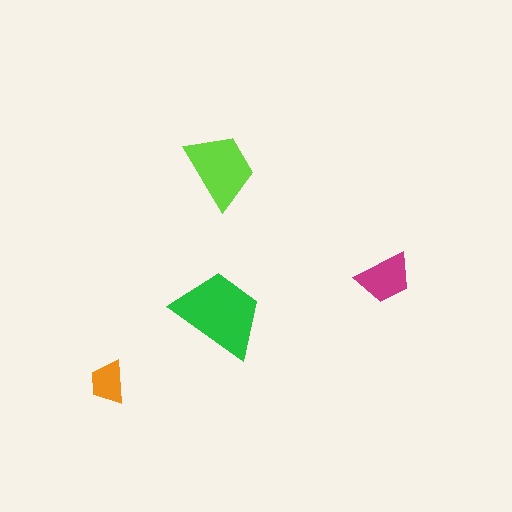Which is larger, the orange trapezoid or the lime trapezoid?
The lime one.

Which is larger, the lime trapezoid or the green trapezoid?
The green one.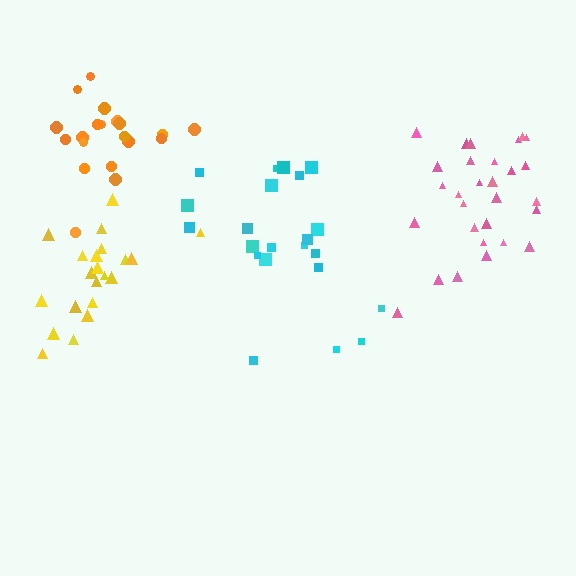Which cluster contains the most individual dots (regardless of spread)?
Pink (30).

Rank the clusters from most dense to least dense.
orange, yellow, pink, cyan.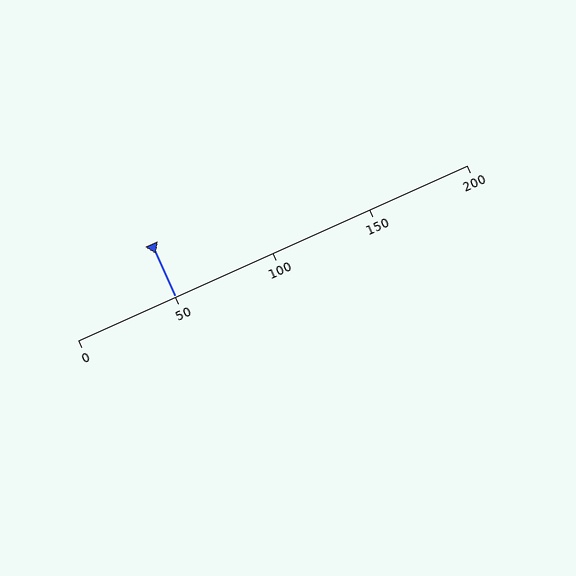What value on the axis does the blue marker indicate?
The marker indicates approximately 50.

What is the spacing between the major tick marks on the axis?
The major ticks are spaced 50 apart.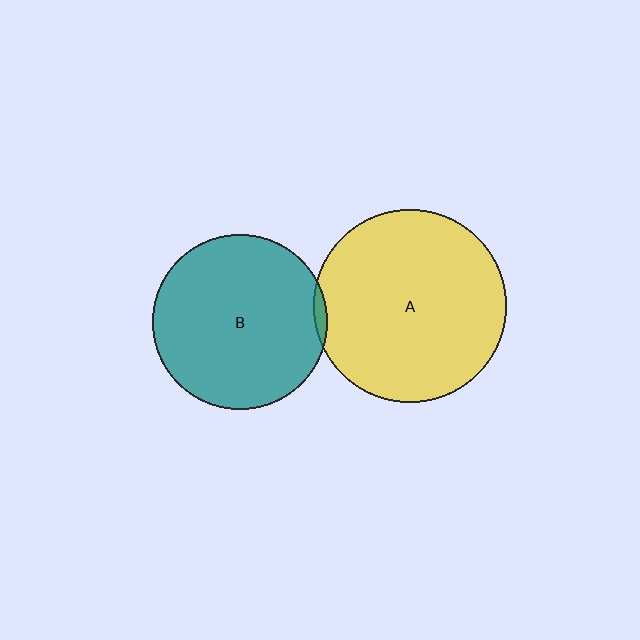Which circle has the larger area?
Circle A (yellow).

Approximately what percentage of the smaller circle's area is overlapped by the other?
Approximately 5%.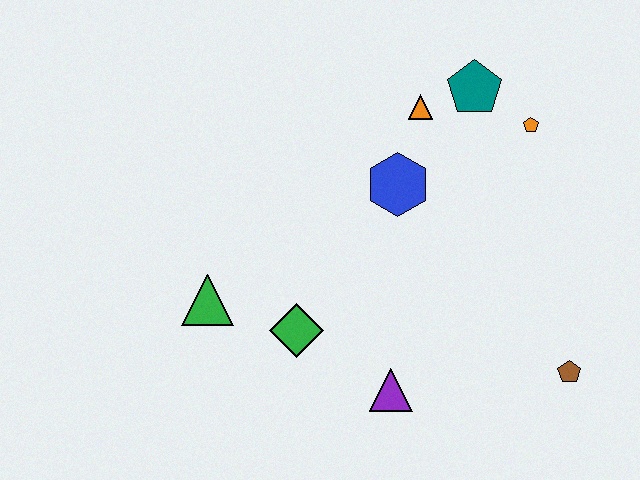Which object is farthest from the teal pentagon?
The green triangle is farthest from the teal pentagon.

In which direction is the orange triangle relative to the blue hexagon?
The orange triangle is above the blue hexagon.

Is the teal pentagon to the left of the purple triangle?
No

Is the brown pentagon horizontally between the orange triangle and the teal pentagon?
No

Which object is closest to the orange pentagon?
The teal pentagon is closest to the orange pentagon.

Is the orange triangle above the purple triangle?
Yes